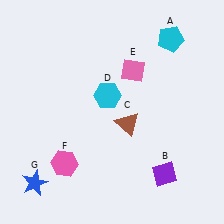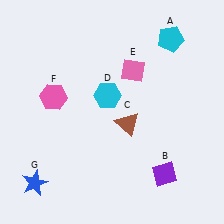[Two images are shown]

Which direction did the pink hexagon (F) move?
The pink hexagon (F) moved up.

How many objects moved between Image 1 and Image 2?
1 object moved between the two images.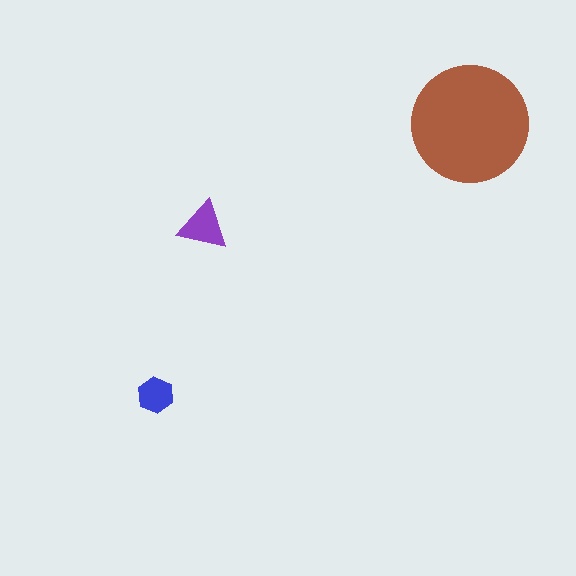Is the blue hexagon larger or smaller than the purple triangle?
Smaller.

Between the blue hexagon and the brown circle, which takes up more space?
The brown circle.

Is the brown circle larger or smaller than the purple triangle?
Larger.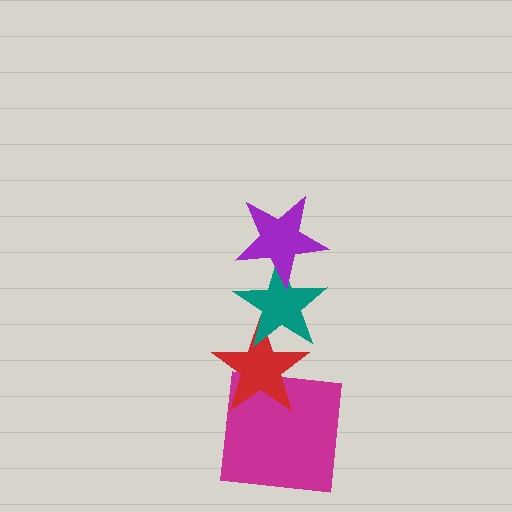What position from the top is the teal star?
The teal star is 2nd from the top.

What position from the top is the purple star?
The purple star is 1st from the top.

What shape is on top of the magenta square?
The red star is on top of the magenta square.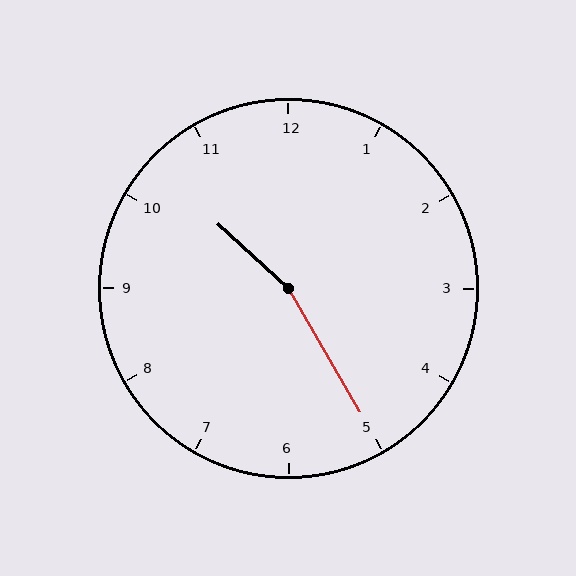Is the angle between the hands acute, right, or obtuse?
It is obtuse.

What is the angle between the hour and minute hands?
Approximately 162 degrees.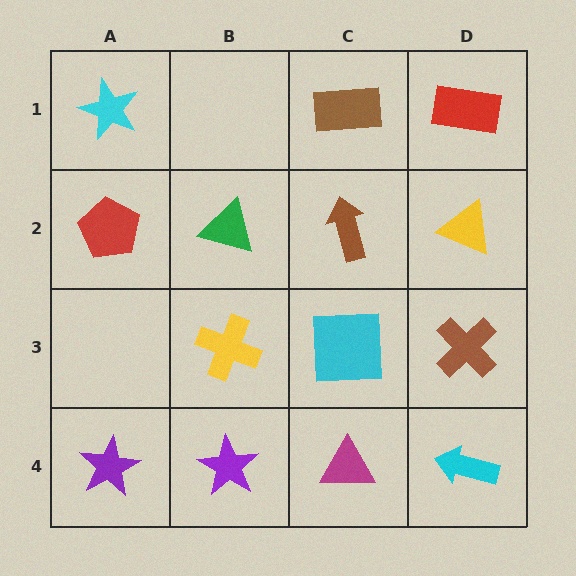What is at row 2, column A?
A red pentagon.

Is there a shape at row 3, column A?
No, that cell is empty.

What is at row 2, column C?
A brown arrow.